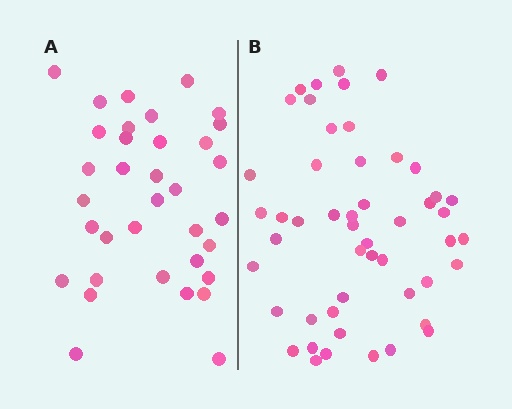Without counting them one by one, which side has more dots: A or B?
Region B (the right region) has more dots.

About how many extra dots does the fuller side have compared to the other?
Region B has approximately 15 more dots than region A.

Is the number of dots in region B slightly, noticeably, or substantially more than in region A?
Region B has noticeably more, but not dramatically so. The ratio is roughly 1.4 to 1.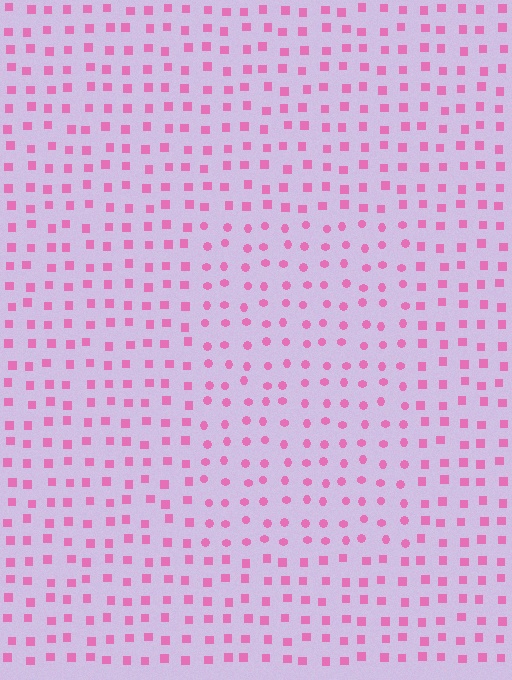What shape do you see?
I see a rectangle.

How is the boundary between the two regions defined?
The boundary is defined by a change in element shape: circles inside vs. squares outside. All elements share the same color and spacing.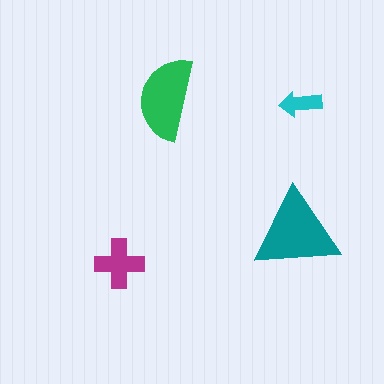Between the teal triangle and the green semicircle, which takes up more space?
The teal triangle.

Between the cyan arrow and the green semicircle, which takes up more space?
The green semicircle.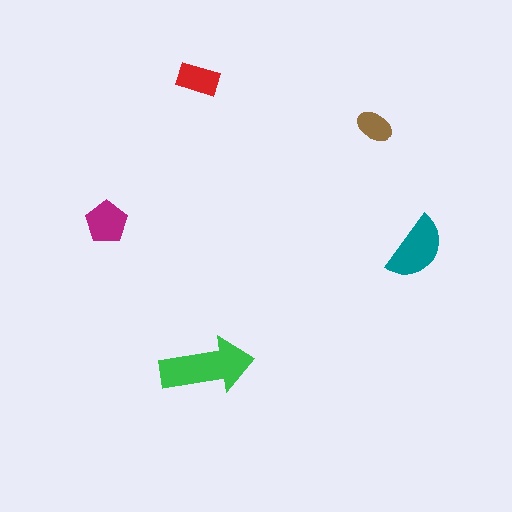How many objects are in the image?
There are 5 objects in the image.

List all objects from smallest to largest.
The brown ellipse, the red rectangle, the magenta pentagon, the teal semicircle, the green arrow.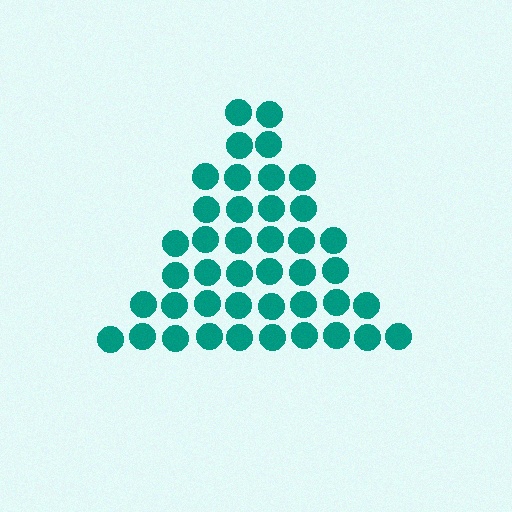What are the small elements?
The small elements are circles.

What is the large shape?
The large shape is a triangle.